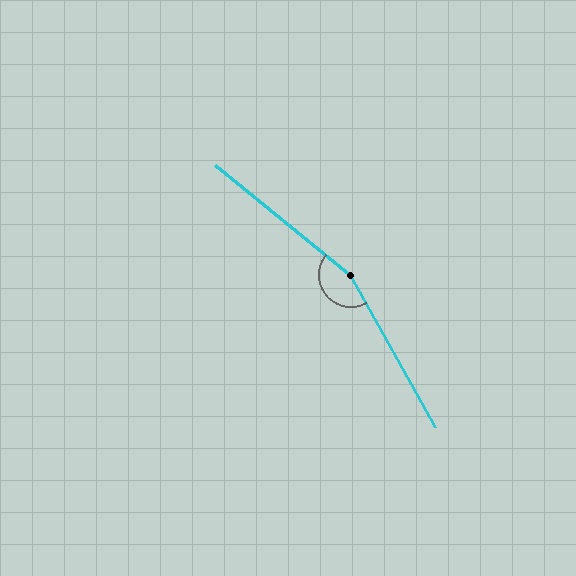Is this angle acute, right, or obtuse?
It is obtuse.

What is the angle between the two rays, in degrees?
Approximately 158 degrees.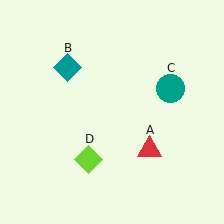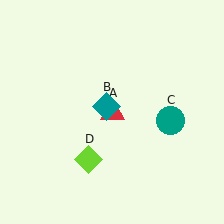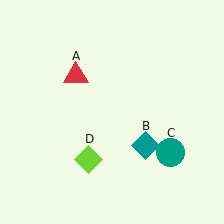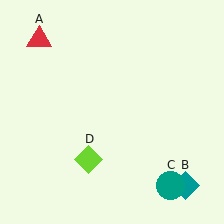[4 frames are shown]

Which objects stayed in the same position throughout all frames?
Lime diamond (object D) remained stationary.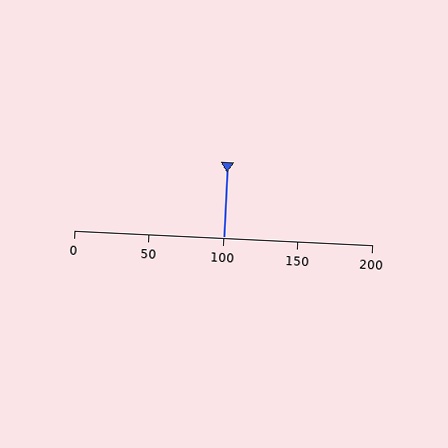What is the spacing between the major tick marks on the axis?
The major ticks are spaced 50 apart.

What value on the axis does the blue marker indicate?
The marker indicates approximately 100.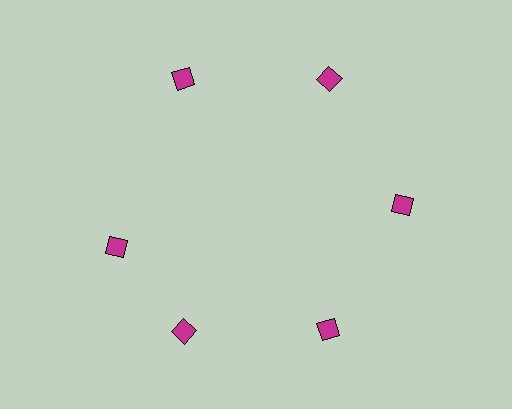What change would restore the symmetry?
The symmetry would be restored by rotating it back into even spacing with its neighbors so that all 6 diamonds sit at equal angles and equal distance from the center.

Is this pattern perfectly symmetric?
No. The 6 magenta diamonds are arranged in a ring, but one element near the 9 o'clock position is rotated out of alignment along the ring, breaking the 6-fold rotational symmetry.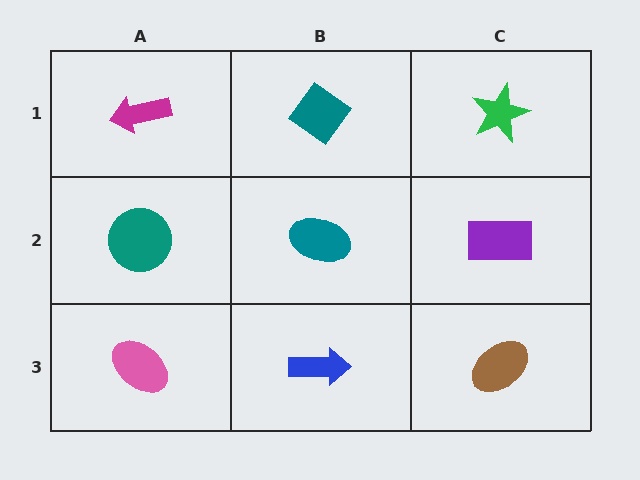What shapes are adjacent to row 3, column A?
A teal circle (row 2, column A), a blue arrow (row 3, column B).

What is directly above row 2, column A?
A magenta arrow.